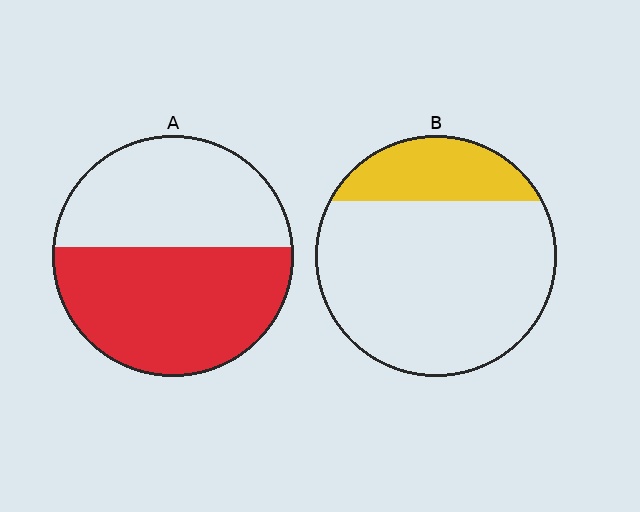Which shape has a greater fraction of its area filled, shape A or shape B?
Shape A.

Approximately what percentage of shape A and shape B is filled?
A is approximately 55% and B is approximately 20%.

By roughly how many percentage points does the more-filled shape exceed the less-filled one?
By roughly 35 percentage points (A over B).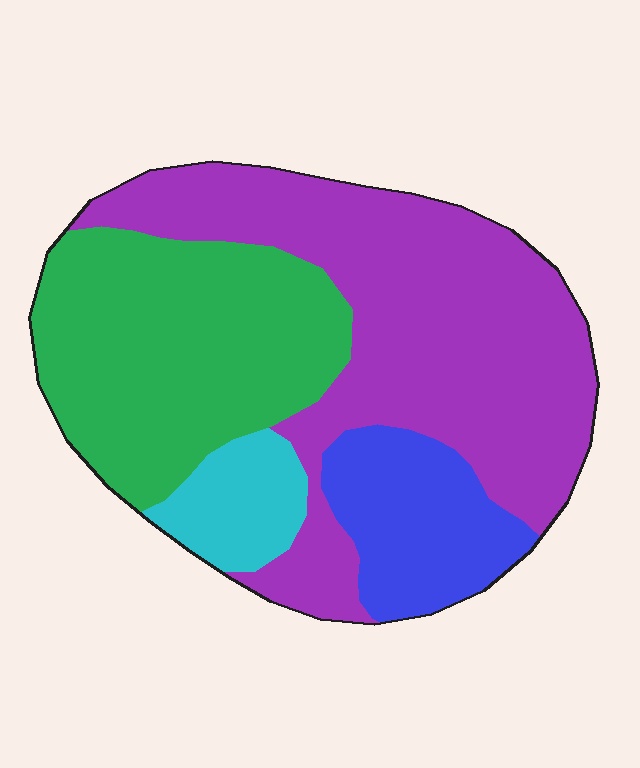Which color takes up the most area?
Purple, at roughly 45%.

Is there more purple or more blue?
Purple.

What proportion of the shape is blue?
Blue takes up less than a quarter of the shape.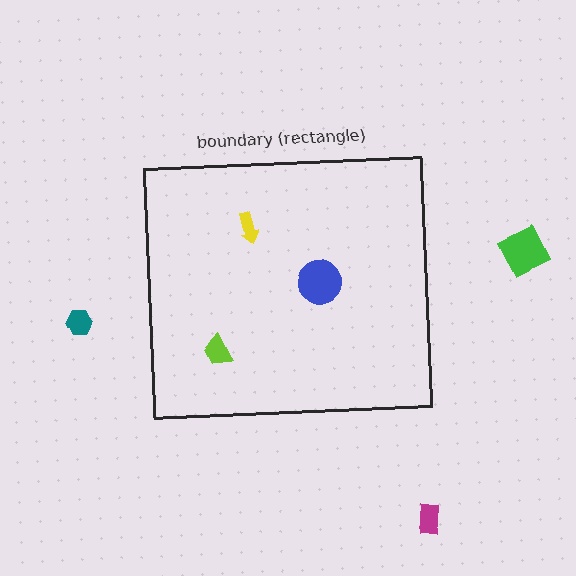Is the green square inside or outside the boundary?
Outside.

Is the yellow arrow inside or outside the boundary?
Inside.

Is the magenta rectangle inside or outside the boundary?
Outside.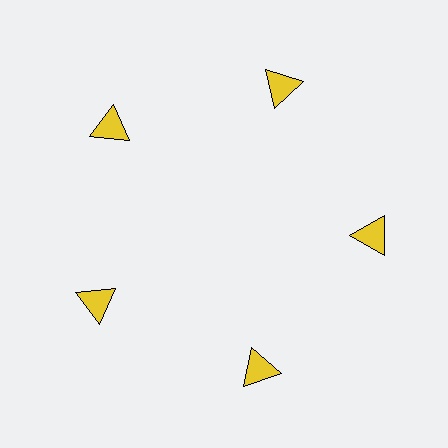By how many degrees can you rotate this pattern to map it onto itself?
The pattern maps onto itself every 72 degrees of rotation.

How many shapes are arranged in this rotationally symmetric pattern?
There are 5 shapes, arranged in 5 groups of 1.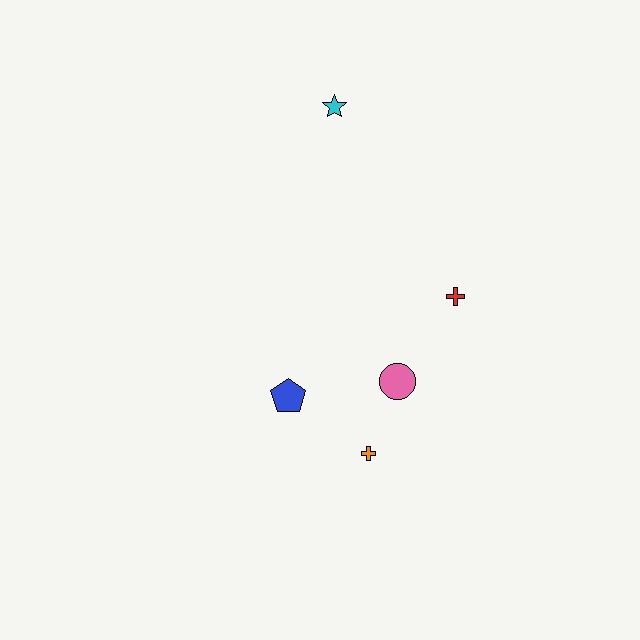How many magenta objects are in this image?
There are no magenta objects.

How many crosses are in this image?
There are 2 crosses.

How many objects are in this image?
There are 5 objects.